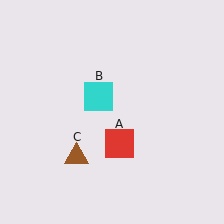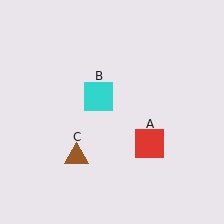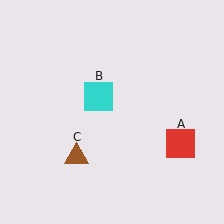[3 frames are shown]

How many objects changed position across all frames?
1 object changed position: red square (object A).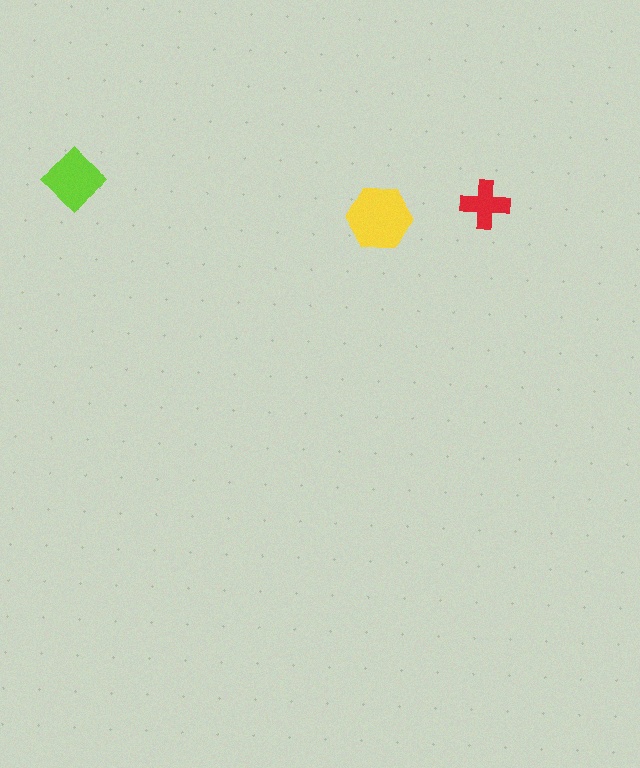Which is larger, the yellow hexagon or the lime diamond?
The yellow hexagon.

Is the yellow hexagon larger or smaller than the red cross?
Larger.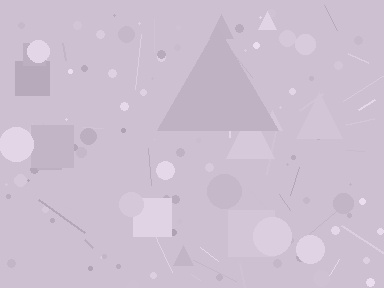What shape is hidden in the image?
A triangle is hidden in the image.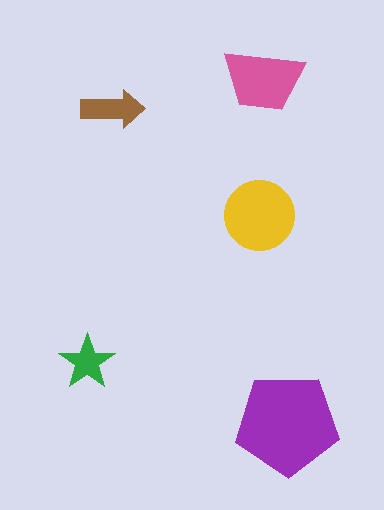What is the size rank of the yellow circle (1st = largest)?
2nd.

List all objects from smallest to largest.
The green star, the brown arrow, the pink trapezoid, the yellow circle, the purple pentagon.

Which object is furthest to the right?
The purple pentagon is rightmost.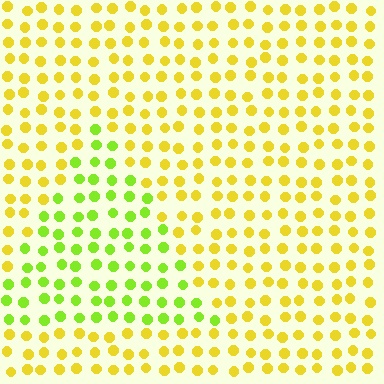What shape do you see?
I see a triangle.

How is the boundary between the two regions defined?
The boundary is defined purely by a slight shift in hue (about 39 degrees). Spacing, size, and orientation are identical on both sides.